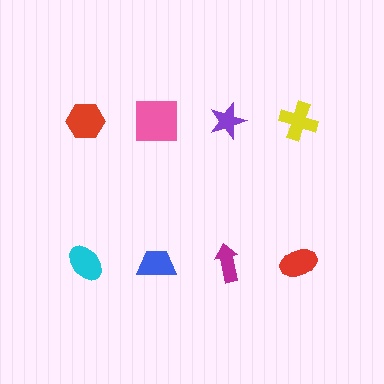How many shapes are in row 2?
4 shapes.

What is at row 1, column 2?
A pink square.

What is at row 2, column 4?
A red ellipse.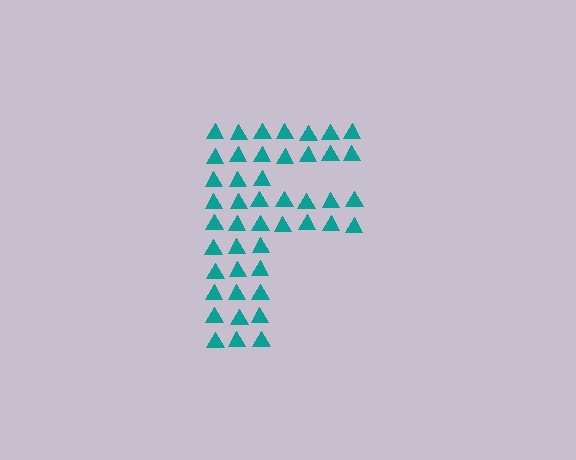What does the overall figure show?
The overall figure shows the letter F.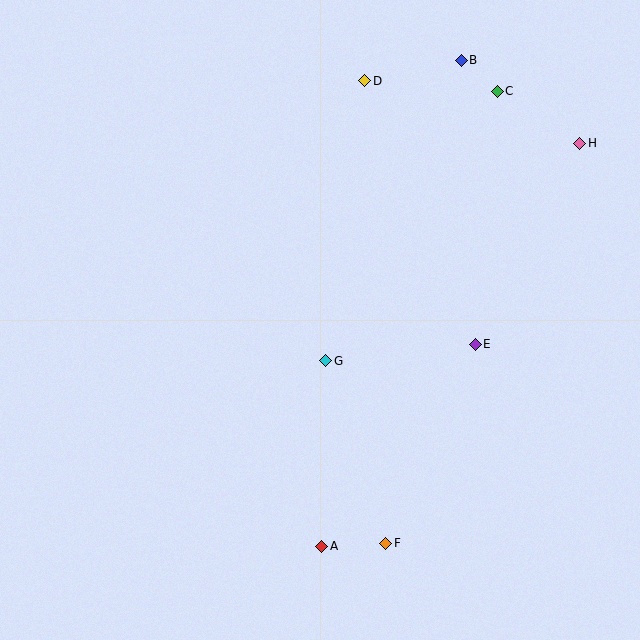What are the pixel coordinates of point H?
Point H is at (580, 143).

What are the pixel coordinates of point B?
Point B is at (461, 60).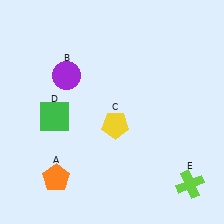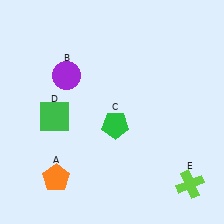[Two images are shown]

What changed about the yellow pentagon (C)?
In Image 1, C is yellow. In Image 2, it changed to green.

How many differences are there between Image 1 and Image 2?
There is 1 difference between the two images.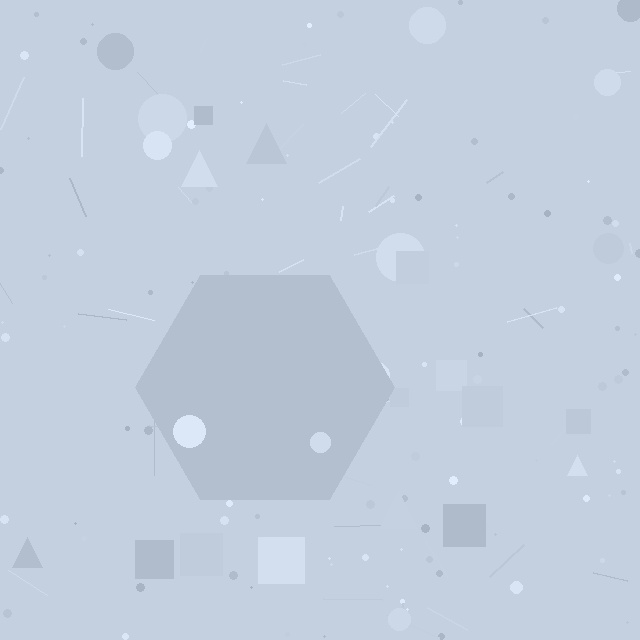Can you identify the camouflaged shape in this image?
The camouflaged shape is a hexagon.